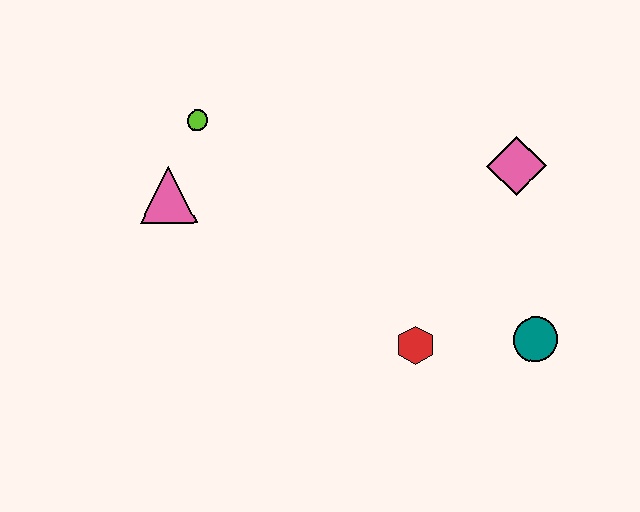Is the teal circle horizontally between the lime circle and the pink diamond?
No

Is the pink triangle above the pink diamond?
No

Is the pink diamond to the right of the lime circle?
Yes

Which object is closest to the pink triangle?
The lime circle is closest to the pink triangle.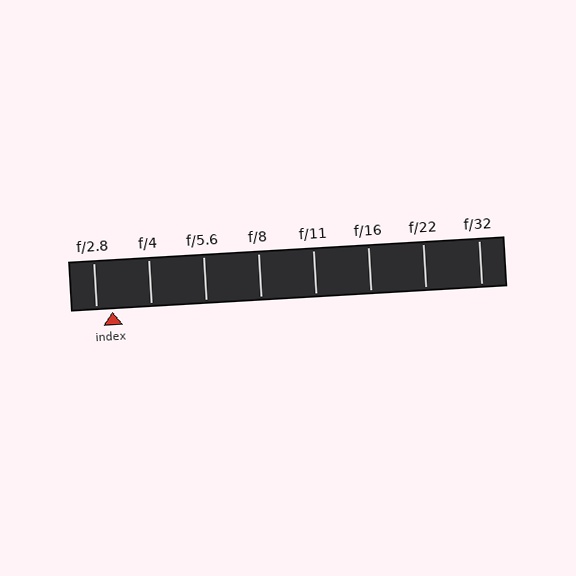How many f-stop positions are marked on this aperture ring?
There are 8 f-stop positions marked.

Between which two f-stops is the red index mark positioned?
The index mark is between f/2.8 and f/4.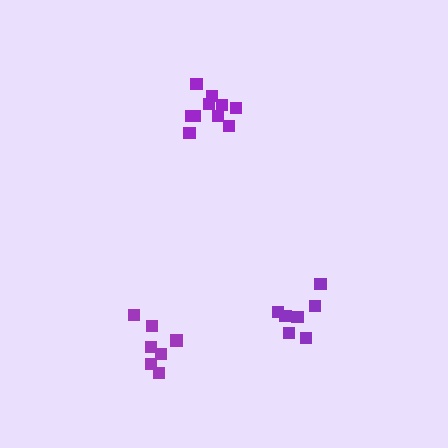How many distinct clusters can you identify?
There are 3 distinct clusters.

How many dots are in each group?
Group 1: 7 dots, Group 2: 7 dots, Group 3: 10 dots (24 total).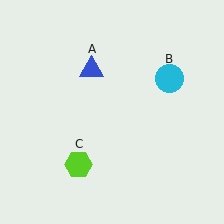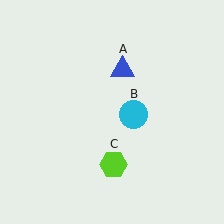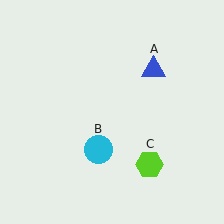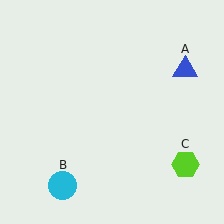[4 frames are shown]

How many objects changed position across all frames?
3 objects changed position: blue triangle (object A), cyan circle (object B), lime hexagon (object C).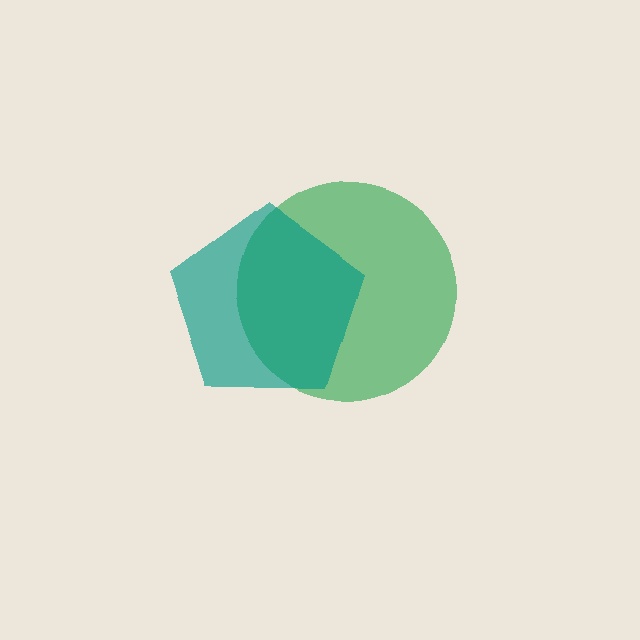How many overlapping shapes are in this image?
There are 2 overlapping shapes in the image.